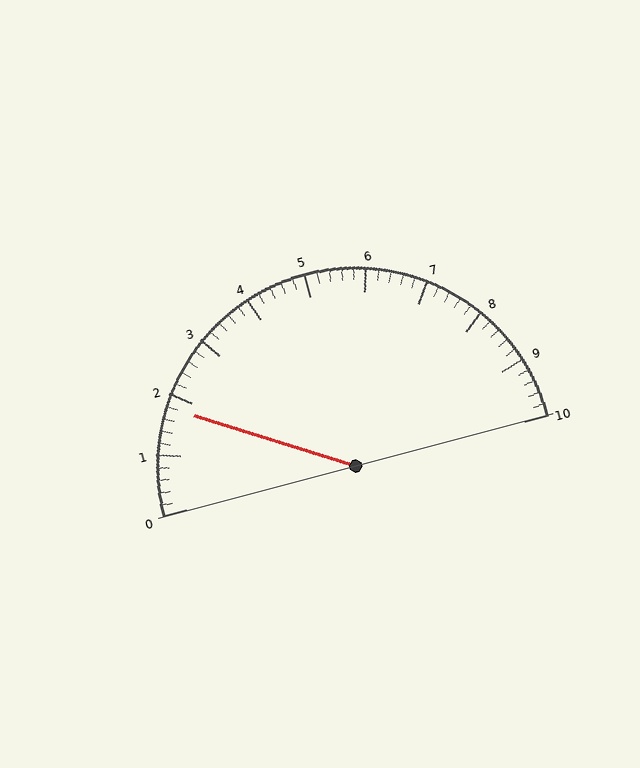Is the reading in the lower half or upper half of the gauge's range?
The reading is in the lower half of the range (0 to 10).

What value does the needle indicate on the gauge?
The needle indicates approximately 1.8.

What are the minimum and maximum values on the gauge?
The gauge ranges from 0 to 10.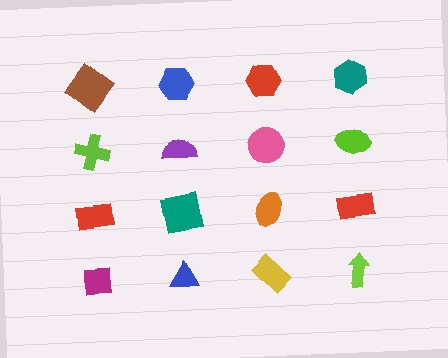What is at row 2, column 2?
A purple semicircle.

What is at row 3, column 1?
A red rectangle.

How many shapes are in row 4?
4 shapes.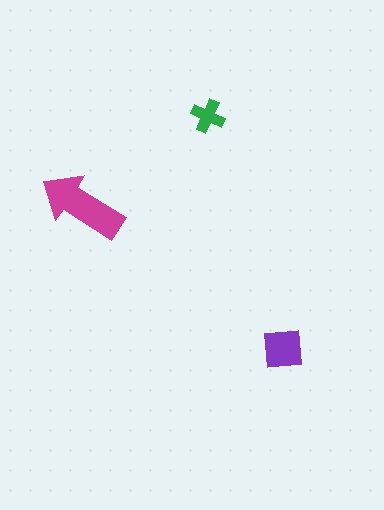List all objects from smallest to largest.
The green cross, the purple square, the magenta arrow.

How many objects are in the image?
There are 3 objects in the image.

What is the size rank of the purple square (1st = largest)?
2nd.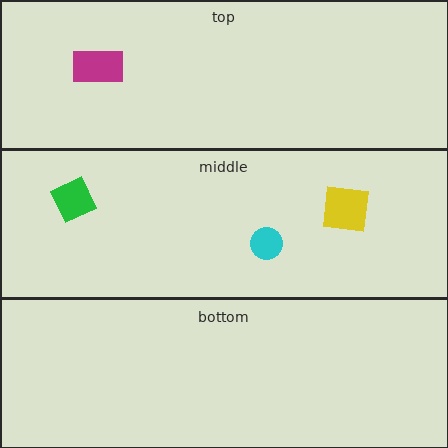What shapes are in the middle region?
The yellow square, the cyan circle, the green diamond.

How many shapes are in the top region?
1.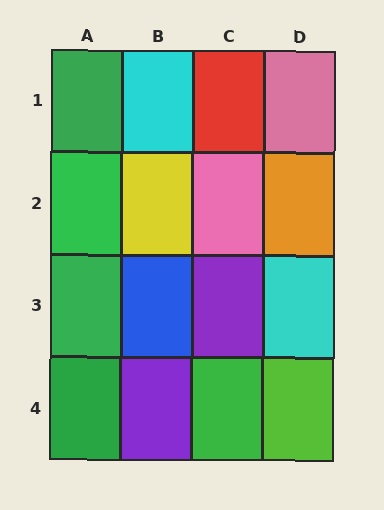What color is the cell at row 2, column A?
Green.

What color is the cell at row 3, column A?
Green.